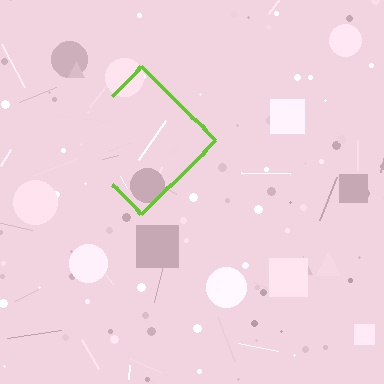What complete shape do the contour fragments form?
The contour fragments form a diamond.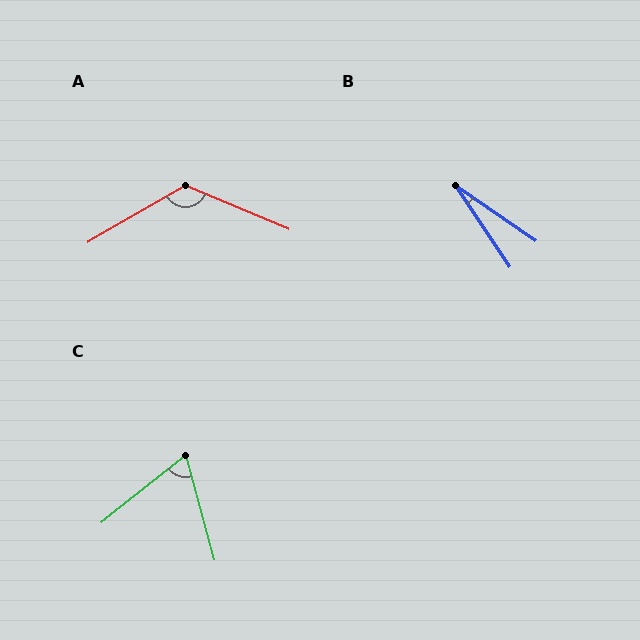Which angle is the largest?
A, at approximately 127 degrees.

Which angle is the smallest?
B, at approximately 21 degrees.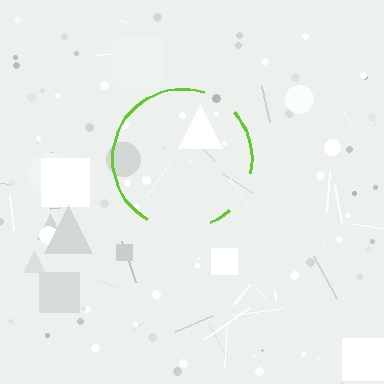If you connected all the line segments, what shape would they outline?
They would outline a circle.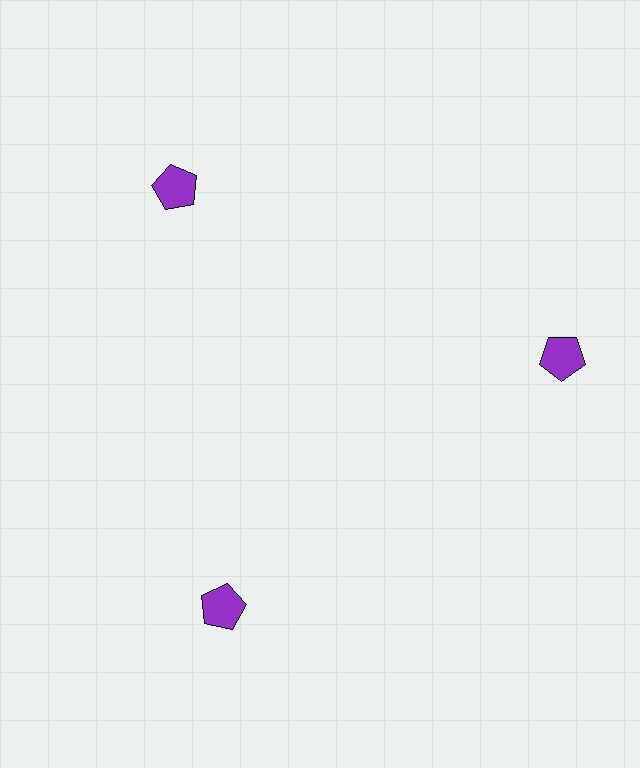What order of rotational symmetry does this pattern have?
This pattern has 3-fold rotational symmetry.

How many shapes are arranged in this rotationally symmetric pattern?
There are 3 shapes, arranged in 3 groups of 1.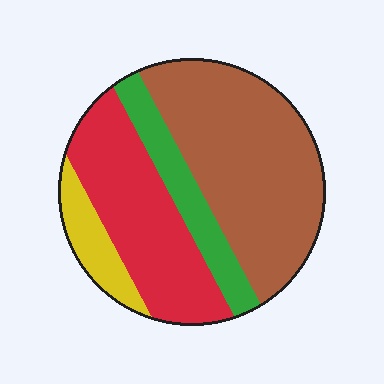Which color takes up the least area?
Yellow, at roughly 10%.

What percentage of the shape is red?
Red covers 31% of the shape.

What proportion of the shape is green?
Green covers around 15% of the shape.